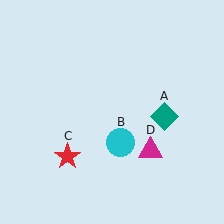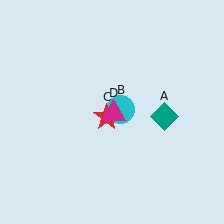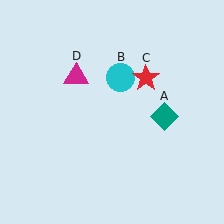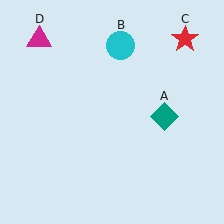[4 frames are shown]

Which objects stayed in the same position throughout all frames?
Teal diamond (object A) remained stationary.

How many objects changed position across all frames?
3 objects changed position: cyan circle (object B), red star (object C), magenta triangle (object D).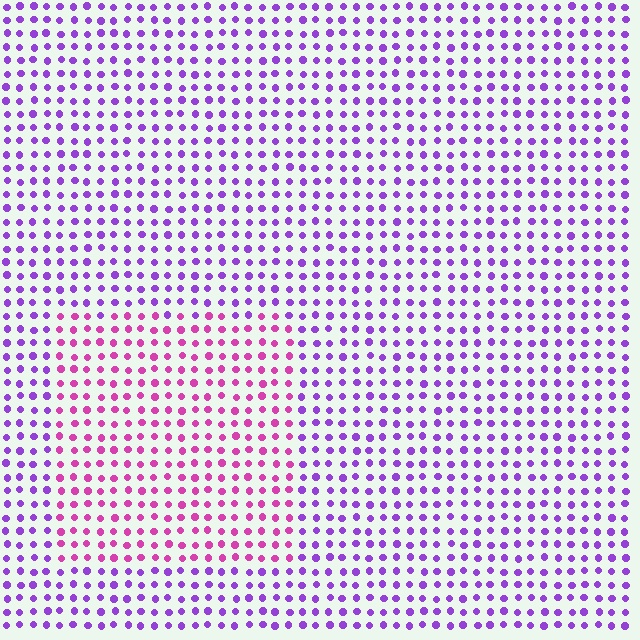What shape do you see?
I see a rectangle.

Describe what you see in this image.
The image is filled with small purple elements in a uniform arrangement. A rectangle-shaped region is visible where the elements are tinted to a slightly different hue, forming a subtle color boundary.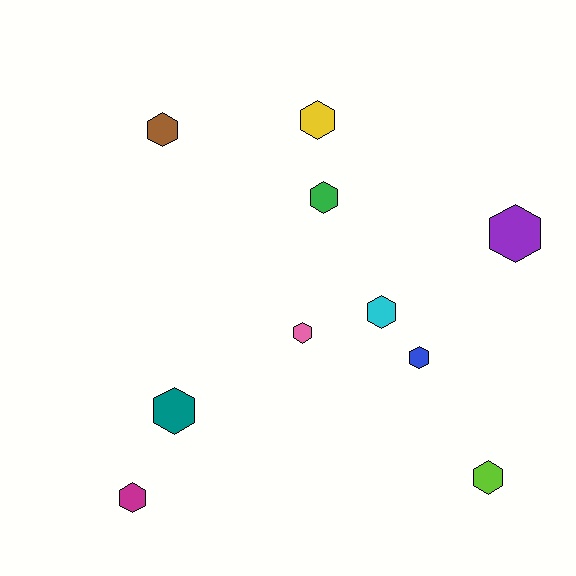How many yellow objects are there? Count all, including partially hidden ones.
There is 1 yellow object.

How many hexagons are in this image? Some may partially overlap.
There are 10 hexagons.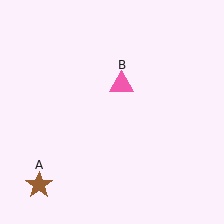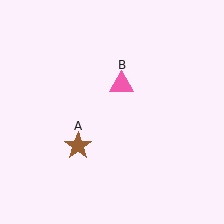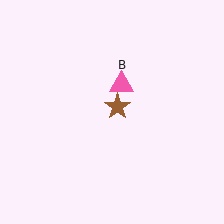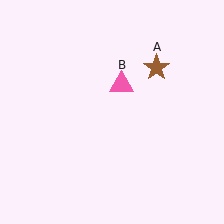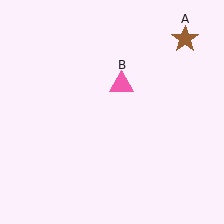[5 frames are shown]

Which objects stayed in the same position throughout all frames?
Pink triangle (object B) remained stationary.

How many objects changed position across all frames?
1 object changed position: brown star (object A).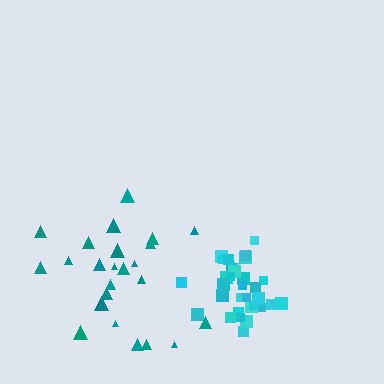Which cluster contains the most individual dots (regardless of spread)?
Cyan (32).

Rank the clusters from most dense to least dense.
cyan, teal.